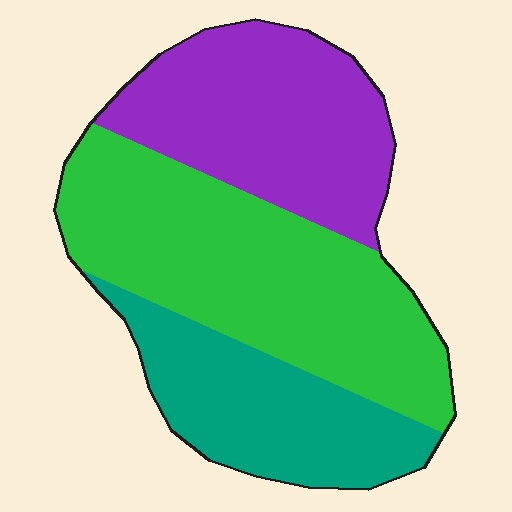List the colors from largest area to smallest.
From largest to smallest: green, purple, teal.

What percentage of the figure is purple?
Purple covers around 30% of the figure.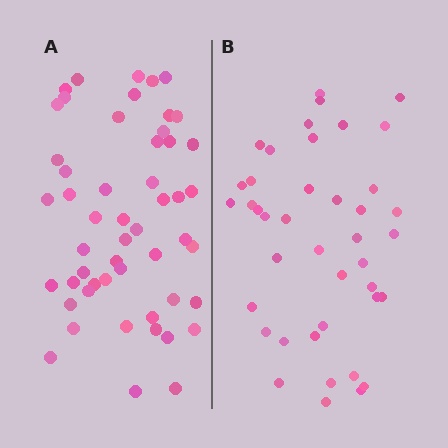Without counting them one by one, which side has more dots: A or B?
Region A (the left region) has more dots.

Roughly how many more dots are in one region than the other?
Region A has roughly 12 or so more dots than region B.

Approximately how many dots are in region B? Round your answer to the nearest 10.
About 40 dots. (The exact count is 41, which rounds to 40.)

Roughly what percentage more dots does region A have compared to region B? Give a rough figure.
About 25% more.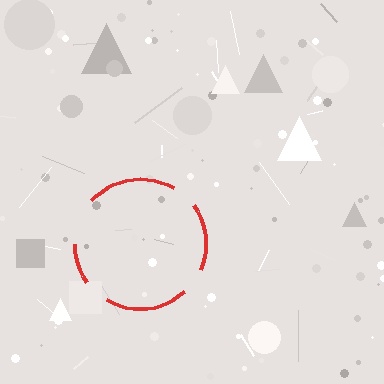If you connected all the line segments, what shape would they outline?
They would outline a circle.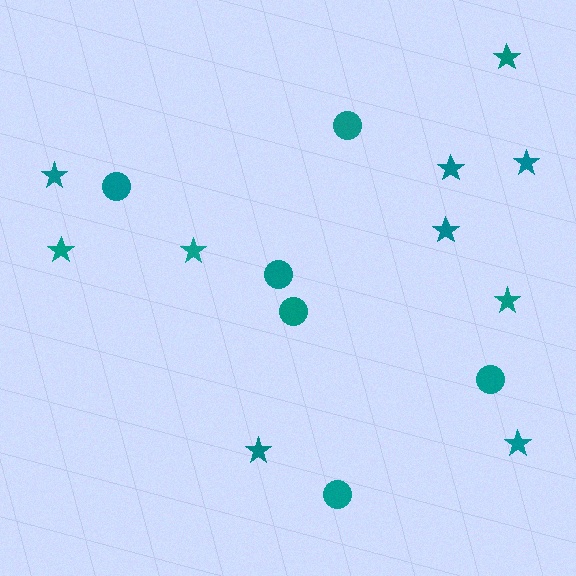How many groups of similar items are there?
There are 2 groups: one group of circles (6) and one group of stars (10).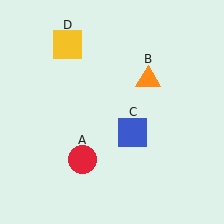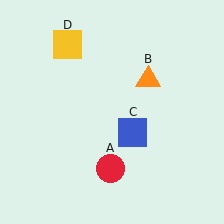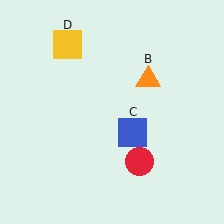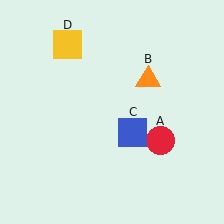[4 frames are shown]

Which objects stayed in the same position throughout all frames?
Orange triangle (object B) and blue square (object C) and yellow square (object D) remained stationary.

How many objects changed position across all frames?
1 object changed position: red circle (object A).